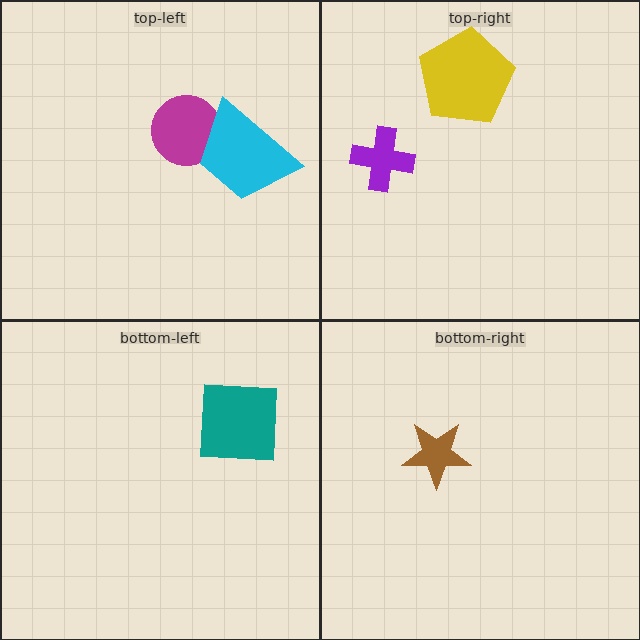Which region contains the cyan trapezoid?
The top-left region.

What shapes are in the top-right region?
The yellow pentagon, the purple cross.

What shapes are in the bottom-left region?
The teal square.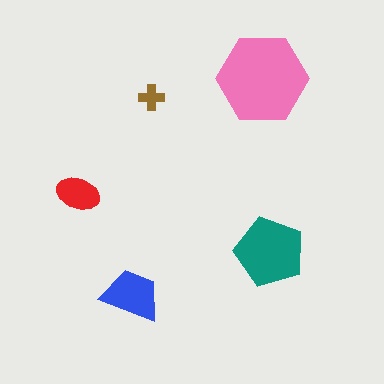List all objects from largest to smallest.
The pink hexagon, the teal pentagon, the blue trapezoid, the red ellipse, the brown cross.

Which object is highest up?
The pink hexagon is topmost.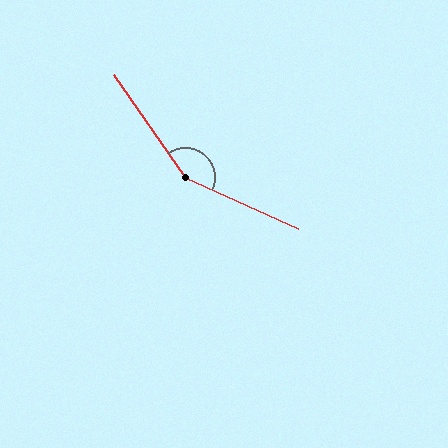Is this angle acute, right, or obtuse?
It is obtuse.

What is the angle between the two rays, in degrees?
Approximately 149 degrees.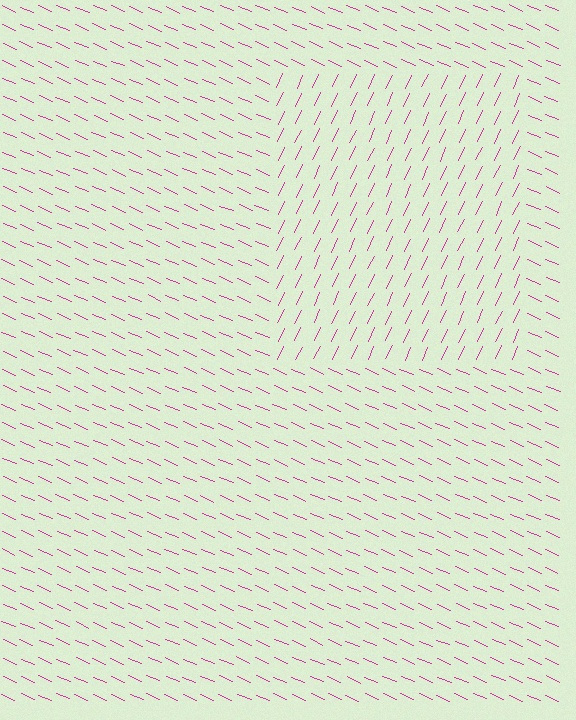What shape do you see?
I see a rectangle.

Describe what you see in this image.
The image is filled with small magenta line segments. A rectangle region in the image has lines oriented differently from the surrounding lines, creating a visible texture boundary.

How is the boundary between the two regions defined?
The boundary is defined purely by a change in line orientation (approximately 88 degrees difference). All lines are the same color and thickness.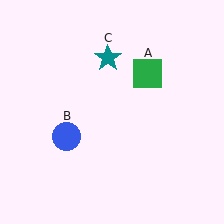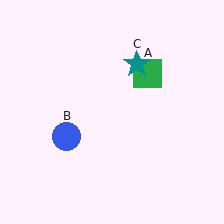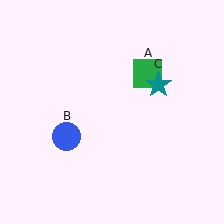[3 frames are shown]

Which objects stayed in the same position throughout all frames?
Green square (object A) and blue circle (object B) remained stationary.